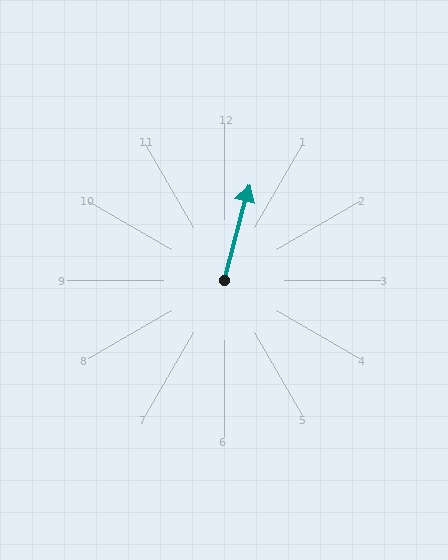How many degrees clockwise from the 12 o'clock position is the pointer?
Approximately 15 degrees.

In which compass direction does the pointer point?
North.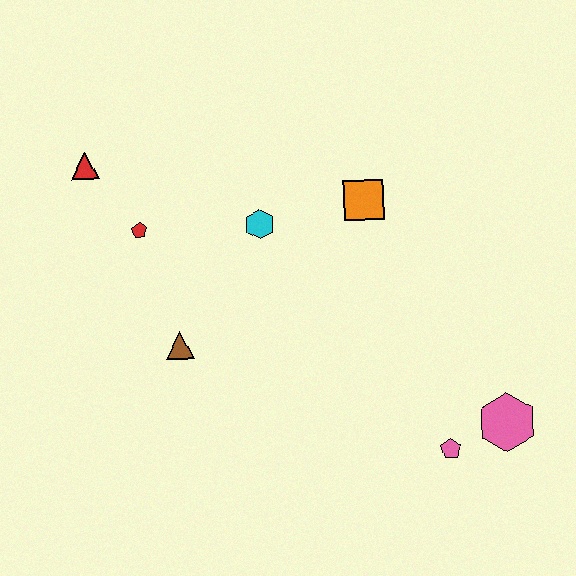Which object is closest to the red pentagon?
The red triangle is closest to the red pentagon.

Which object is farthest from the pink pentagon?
The red triangle is farthest from the pink pentagon.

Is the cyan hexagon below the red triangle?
Yes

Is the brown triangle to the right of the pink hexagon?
No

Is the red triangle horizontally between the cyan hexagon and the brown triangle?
No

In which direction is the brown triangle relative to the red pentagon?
The brown triangle is below the red pentagon.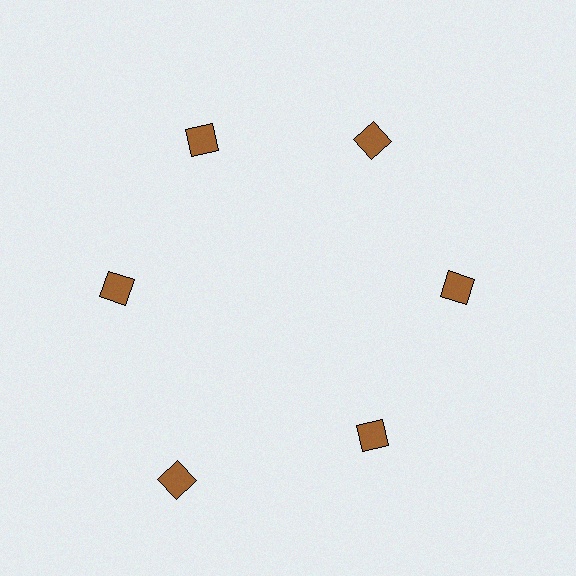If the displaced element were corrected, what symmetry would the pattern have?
It would have 6-fold rotational symmetry — the pattern would map onto itself every 60 degrees.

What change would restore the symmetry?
The symmetry would be restored by moving it inward, back onto the ring so that all 6 diamonds sit at equal angles and equal distance from the center.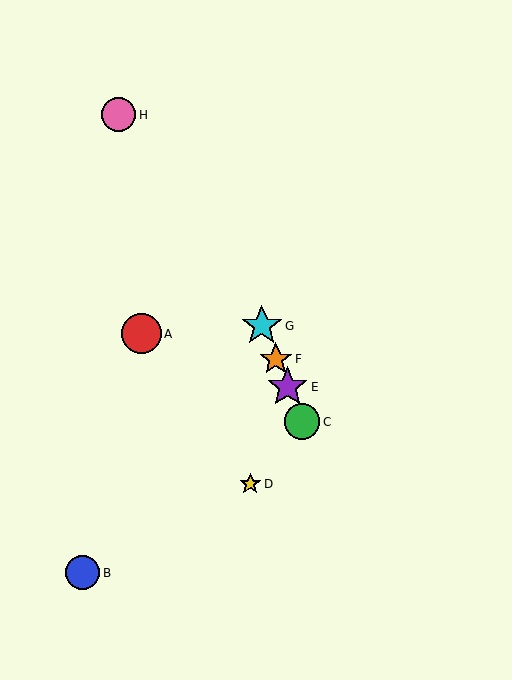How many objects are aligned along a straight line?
4 objects (C, E, F, G) are aligned along a straight line.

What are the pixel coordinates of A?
Object A is at (141, 334).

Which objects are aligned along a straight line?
Objects C, E, F, G are aligned along a straight line.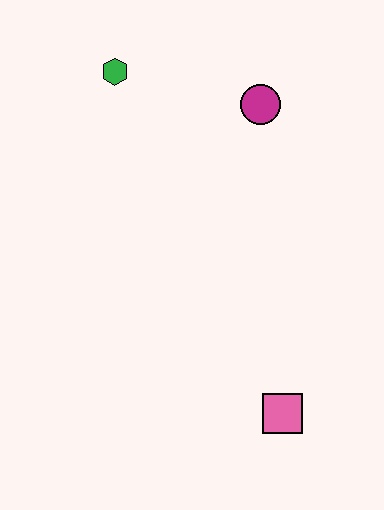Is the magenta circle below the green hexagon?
Yes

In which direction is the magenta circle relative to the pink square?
The magenta circle is above the pink square.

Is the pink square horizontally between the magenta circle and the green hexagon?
No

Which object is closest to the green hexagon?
The magenta circle is closest to the green hexagon.